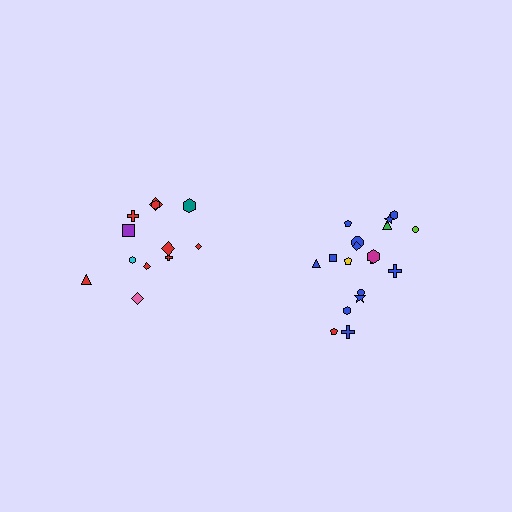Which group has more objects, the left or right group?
The right group.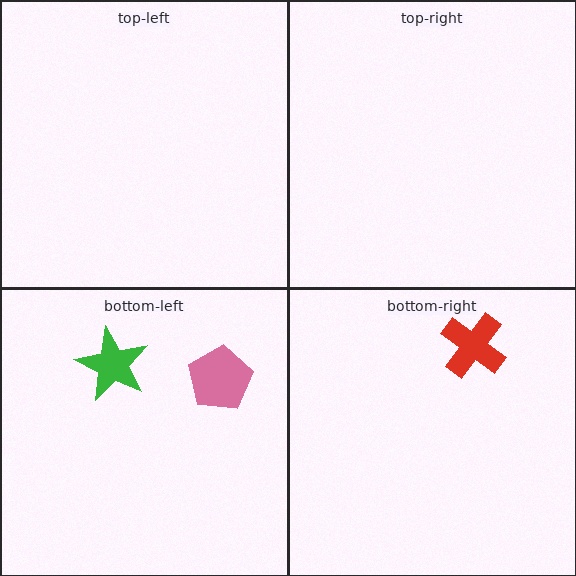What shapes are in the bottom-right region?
The red cross.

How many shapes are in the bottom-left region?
2.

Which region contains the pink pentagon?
The bottom-left region.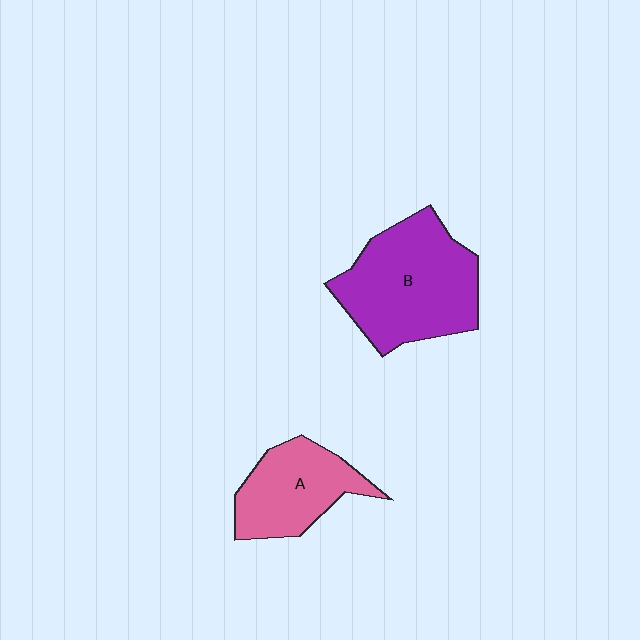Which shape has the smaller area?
Shape A (pink).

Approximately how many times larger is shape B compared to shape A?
Approximately 1.6 times.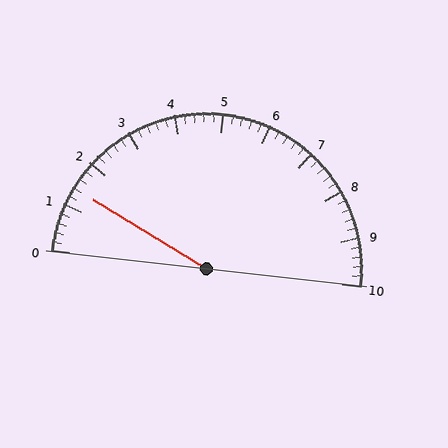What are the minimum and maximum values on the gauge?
The gauge ranges from 0 to 10.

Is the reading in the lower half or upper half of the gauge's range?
The reading is in the lower half of the range (0 to 10).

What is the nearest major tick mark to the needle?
The nearest major tick mark is 1.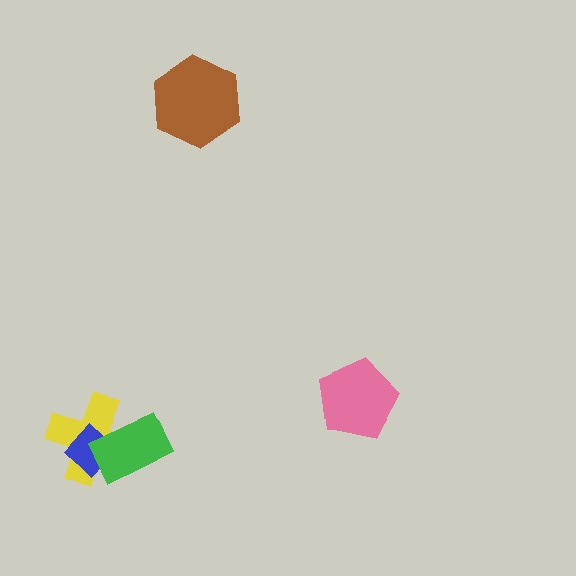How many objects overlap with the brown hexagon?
0 objects overlap with the brown hexagon.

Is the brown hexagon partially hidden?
No, no other shape covers it.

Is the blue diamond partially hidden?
Yes, it is partially covered by another shape.